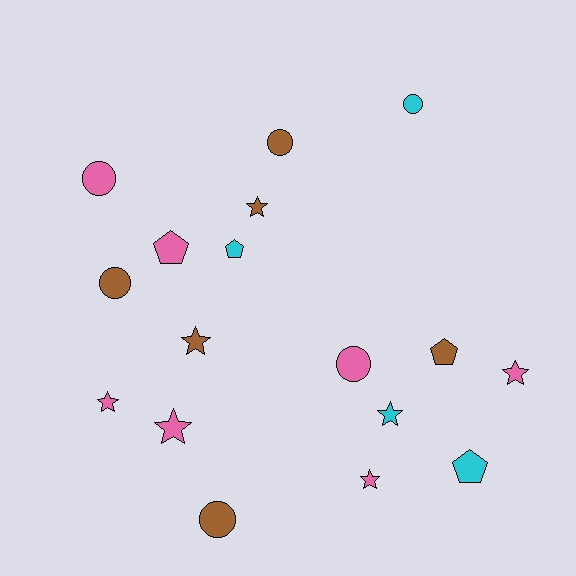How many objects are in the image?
There are 17 objects.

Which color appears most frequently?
Pink, with 7 objects.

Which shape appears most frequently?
Star, with 7 objects.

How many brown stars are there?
There are 2 brown stars.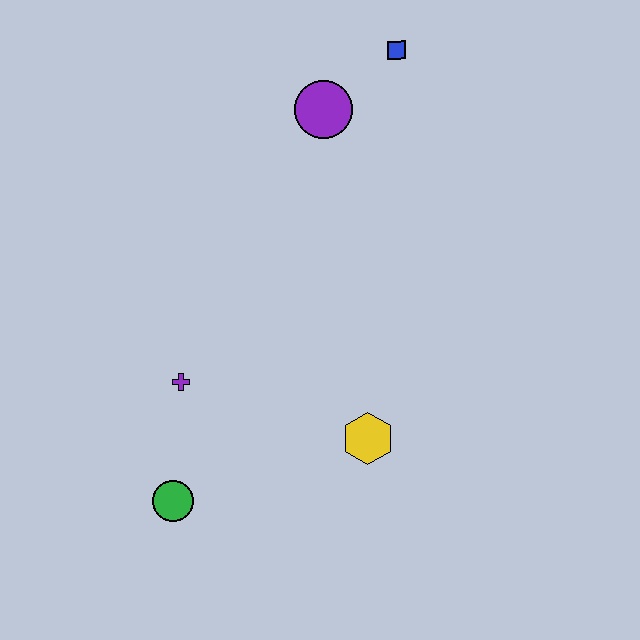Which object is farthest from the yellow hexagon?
The blue square is farthest from the yellow hexagon.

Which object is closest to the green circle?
The purple cross is closest to the green circle.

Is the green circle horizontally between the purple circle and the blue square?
No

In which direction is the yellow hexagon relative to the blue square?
The yellow hexagon is below the blue square.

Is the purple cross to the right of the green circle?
Yes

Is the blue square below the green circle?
No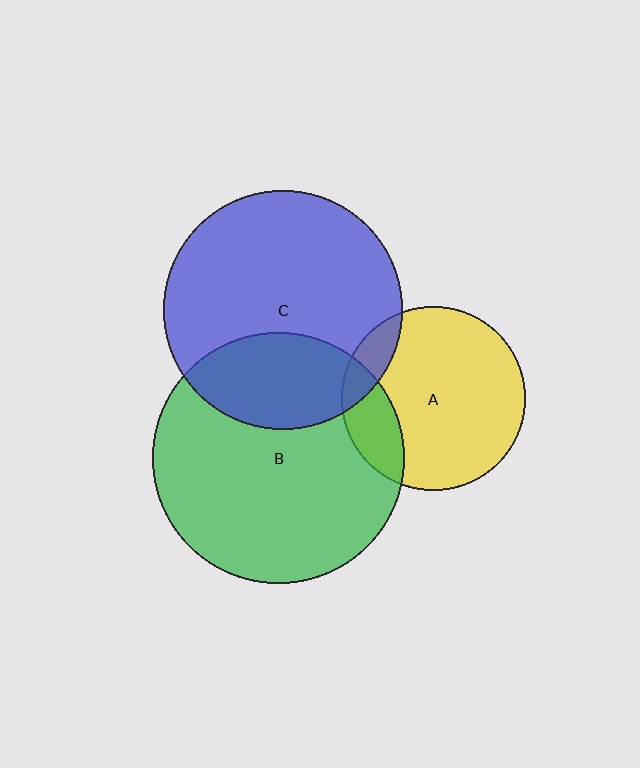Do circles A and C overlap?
Yes.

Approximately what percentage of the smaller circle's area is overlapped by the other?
Approximately 10%.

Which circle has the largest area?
Circle B (green).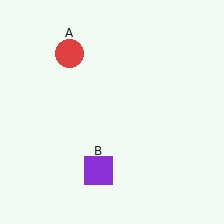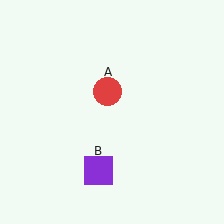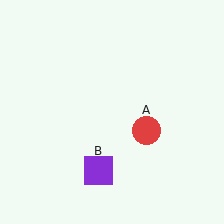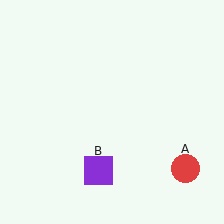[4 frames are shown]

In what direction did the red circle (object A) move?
The red circle (object A) moved down and to the right.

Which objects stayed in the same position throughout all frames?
Purple square (object B) remained stationary.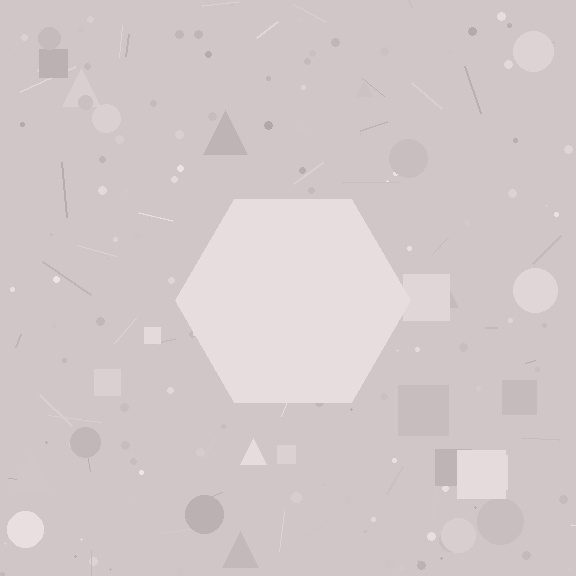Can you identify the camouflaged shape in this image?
The camouflaged shape is a hexagon.